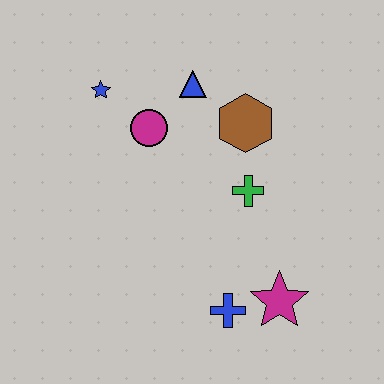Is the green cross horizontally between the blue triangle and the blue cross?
No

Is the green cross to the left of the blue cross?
No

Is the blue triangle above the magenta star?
Yes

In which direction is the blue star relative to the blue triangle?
The blue star is to the left of the blue triangle.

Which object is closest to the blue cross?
The magenta star is closest to the blue cross.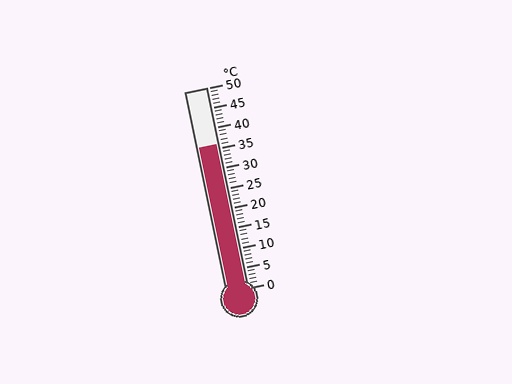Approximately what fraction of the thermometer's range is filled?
The thermometer is filled to approximately 70% of its range.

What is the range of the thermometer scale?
The thermometer scale ranges from 0°C to 50°C.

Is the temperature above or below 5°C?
The temperature is above 5°C.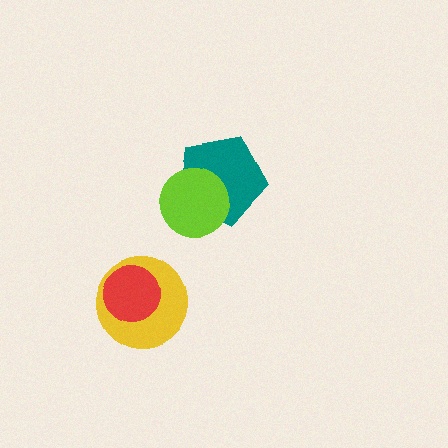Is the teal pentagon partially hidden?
Yes, it is partially covered by another shape.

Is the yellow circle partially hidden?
Yes, it is partially covered by another shape.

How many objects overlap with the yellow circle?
1 object overlaps with the yellow circle.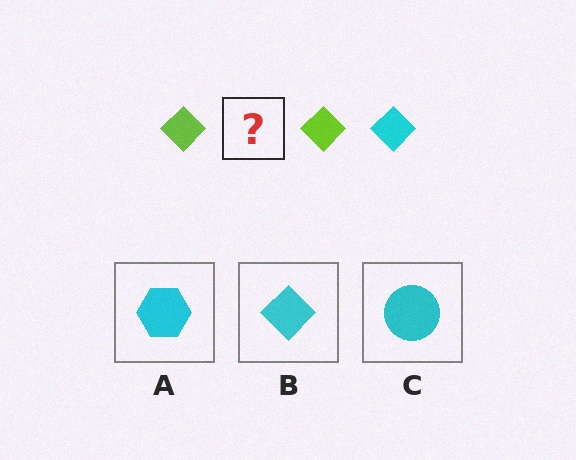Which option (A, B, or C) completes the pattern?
B.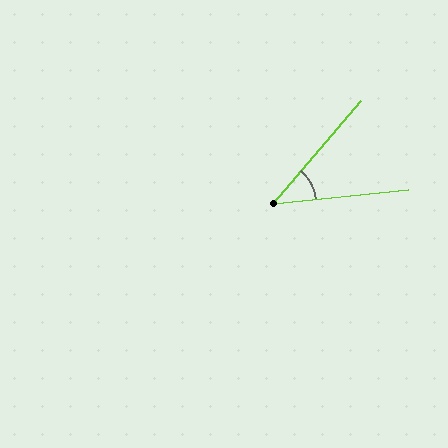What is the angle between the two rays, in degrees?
Approximately 43 degrees.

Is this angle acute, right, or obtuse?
It is acute.